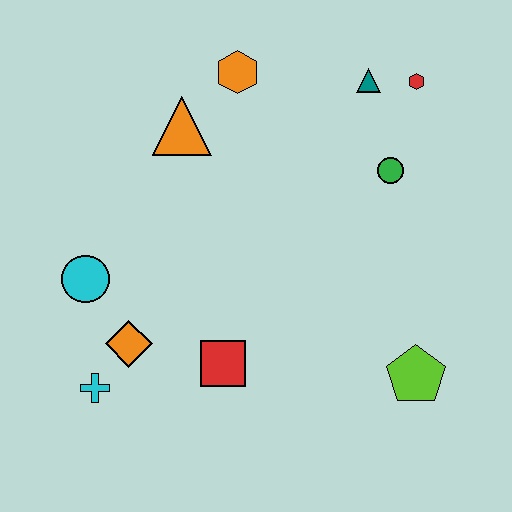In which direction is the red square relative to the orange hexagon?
The red square is below the orange hexagon.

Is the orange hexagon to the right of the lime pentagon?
No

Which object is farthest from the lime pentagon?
The orange hexagon is farthest from the lime pentagon.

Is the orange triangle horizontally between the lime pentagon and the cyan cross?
Yes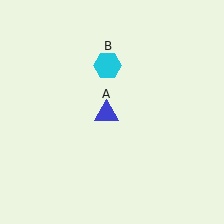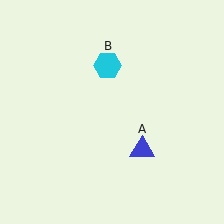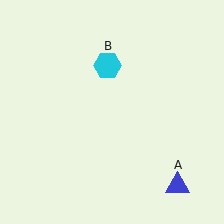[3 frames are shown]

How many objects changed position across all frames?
1 object changed position: blue triangle (object A).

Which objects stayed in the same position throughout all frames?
Cyan hexagon (object B) remained stationary.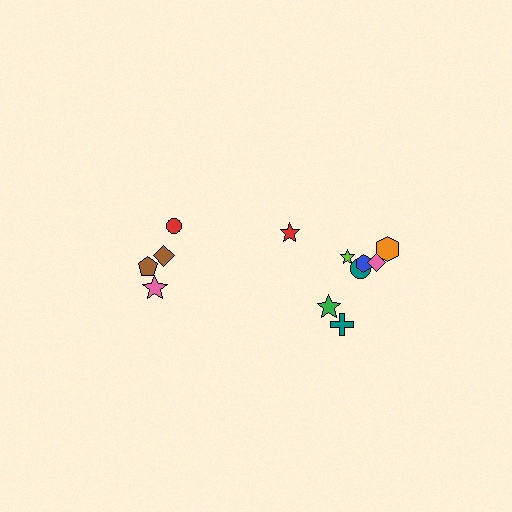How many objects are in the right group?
There are 8 objects.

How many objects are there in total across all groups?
There are 12 objects.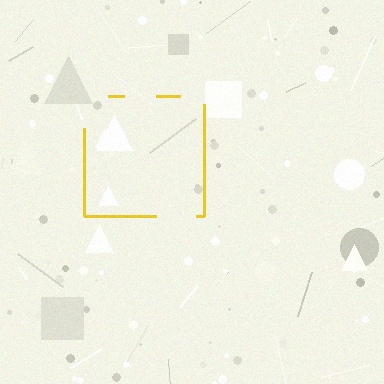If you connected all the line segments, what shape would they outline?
They would outline a square.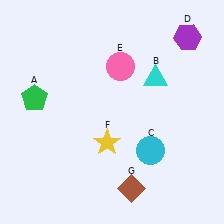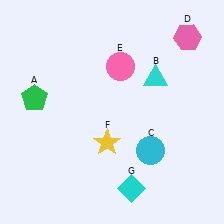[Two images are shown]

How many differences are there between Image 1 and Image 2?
There are 2 differences between the two images.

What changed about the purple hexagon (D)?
In Image 1, D is purple. In Image 2, it changed to pink.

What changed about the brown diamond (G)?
In Image 1, G is brown. In Image 2, it changed to cyan.